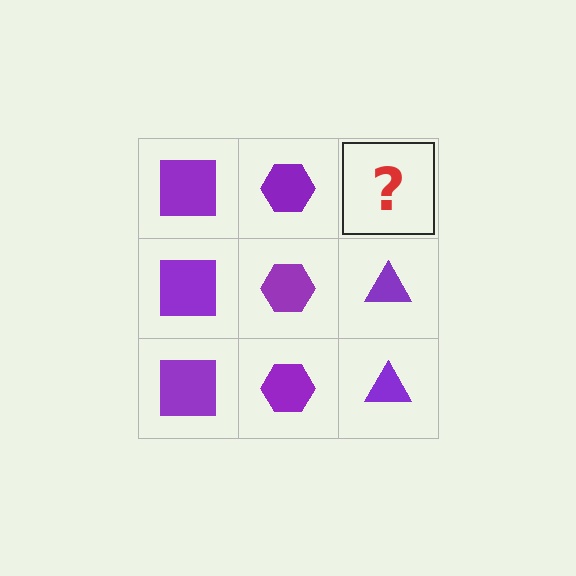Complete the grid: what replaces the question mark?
The question mark should be replaced with a purple triangle.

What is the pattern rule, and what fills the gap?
The rule is that each column has a consistent shape. The gap should be filled with a purple triangle.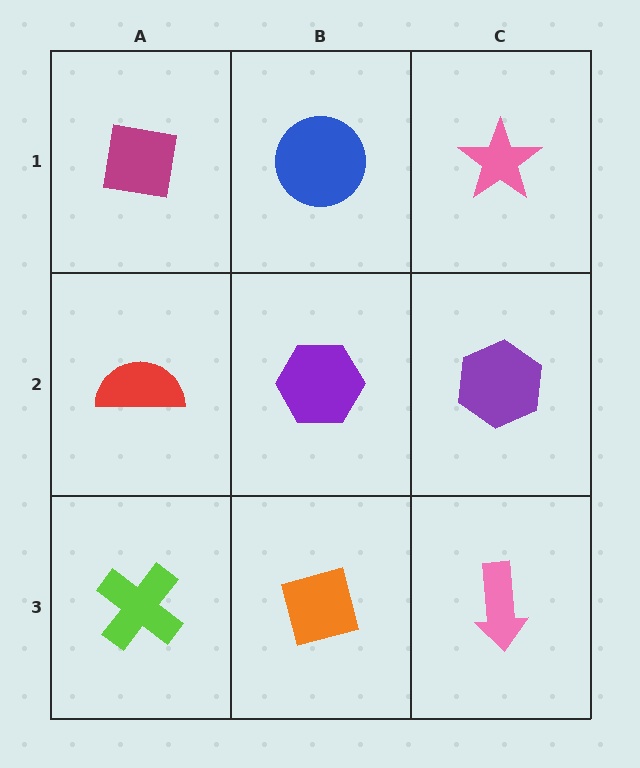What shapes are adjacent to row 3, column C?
A purple hexagon (row 2, column C), an orange square (row 3, column B).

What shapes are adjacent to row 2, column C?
A pink star (row 1, column C), a pink arrow (row 3, column C), a purple hexagon (row 2, column B).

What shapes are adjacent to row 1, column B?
A purple hexagon (row 2, column B), a magenta square (row 1, column A), a pink star (row 1, column C).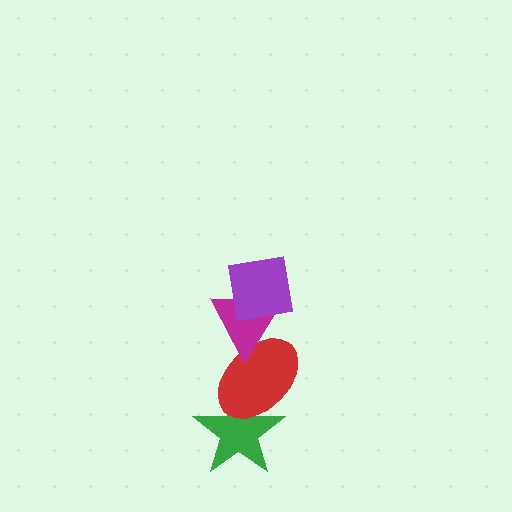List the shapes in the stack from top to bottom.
From top to bottom: the purple square, the magenta triangle, the red ellipse, the green star.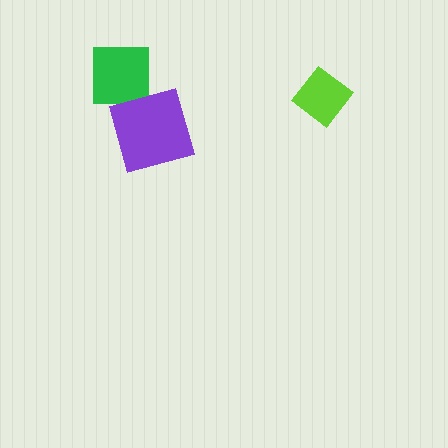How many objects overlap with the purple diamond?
1 object overlaps with the purple diamond.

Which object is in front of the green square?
The purple diamond is in front of the green square.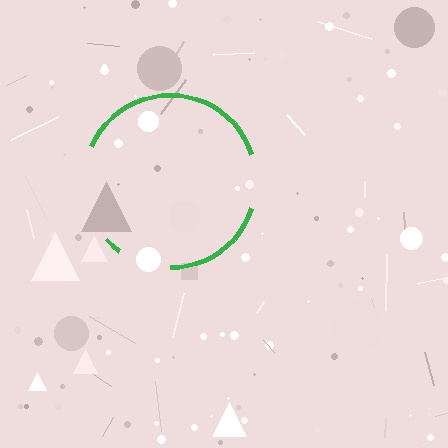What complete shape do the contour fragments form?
The contour fragments form a circle.